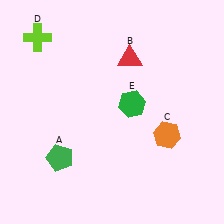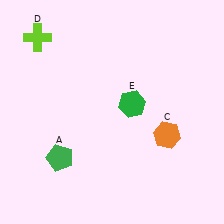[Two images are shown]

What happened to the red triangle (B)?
The red triangle (B) was removed in Image 2. It was in the top-right area of Image 1.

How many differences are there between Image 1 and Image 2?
There is 1 difference between the two images.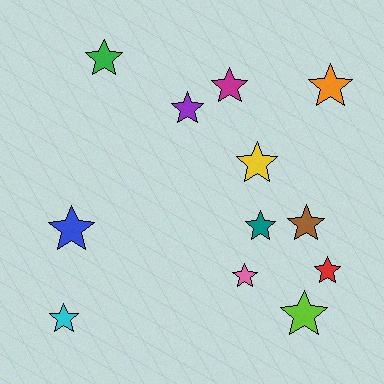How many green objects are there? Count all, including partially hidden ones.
There is 1 green object.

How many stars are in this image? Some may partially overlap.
There are 12 stars.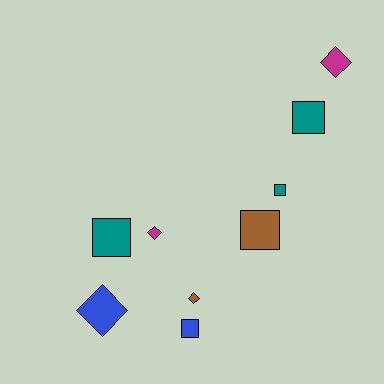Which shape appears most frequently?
Square, with 5 objects.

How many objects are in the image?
There are 9 objects.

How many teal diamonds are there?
There are no teal diamonds.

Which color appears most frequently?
Teal, with 3 objects.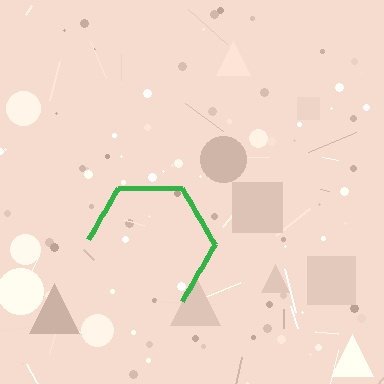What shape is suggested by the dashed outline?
The dashed outline suggests a hexagon.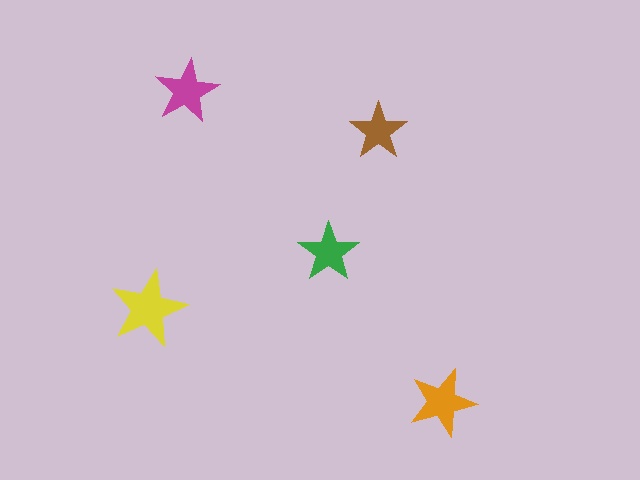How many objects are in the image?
There are 5 objects in the image.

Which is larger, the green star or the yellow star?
The yellow one.